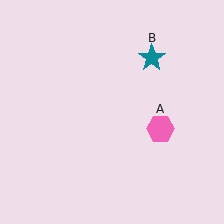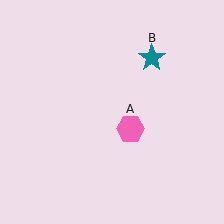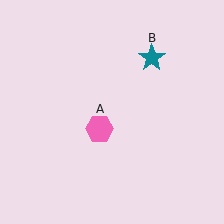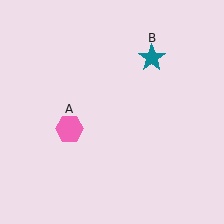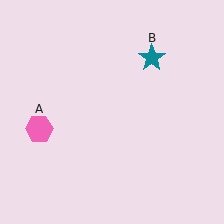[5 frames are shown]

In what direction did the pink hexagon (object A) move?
The pink hexagon (object A) moved left.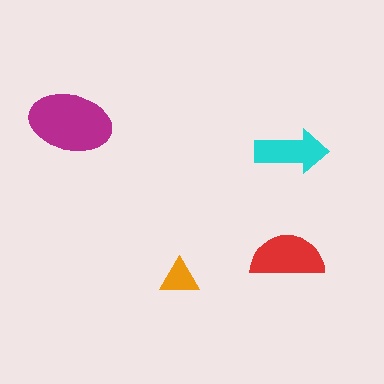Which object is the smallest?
The orange triangle.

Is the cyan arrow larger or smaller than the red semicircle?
Smaller.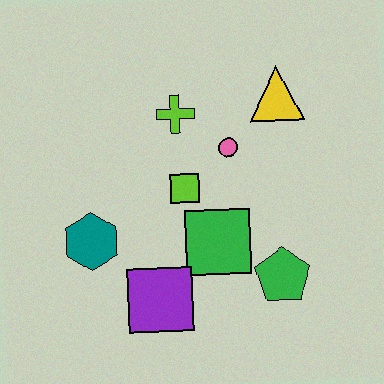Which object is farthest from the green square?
The yellow triangle is farthest from the green square.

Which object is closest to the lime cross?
The pink circle is closest to the lime cross.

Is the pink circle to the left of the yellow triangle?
Yes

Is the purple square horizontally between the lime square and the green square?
No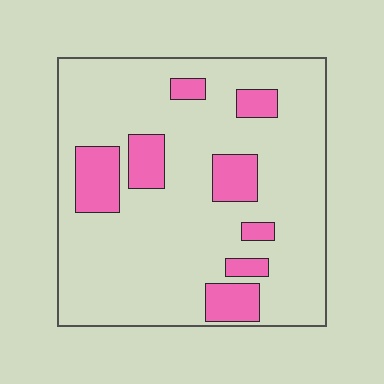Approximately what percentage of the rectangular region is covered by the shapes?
Approximately 20%.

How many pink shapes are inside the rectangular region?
8.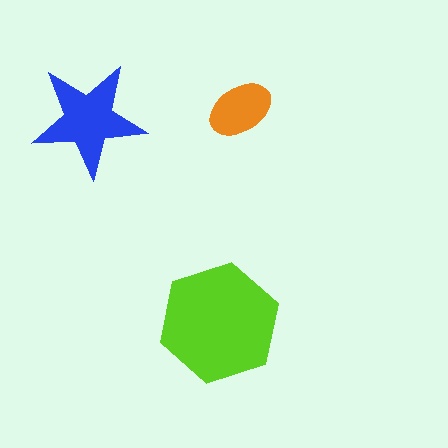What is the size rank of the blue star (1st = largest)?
2nd.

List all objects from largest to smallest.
The lime hexagon, the blue star, the orange ellipse.